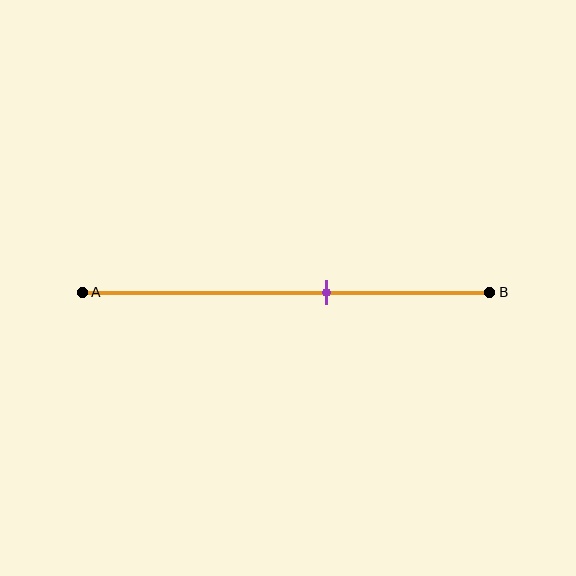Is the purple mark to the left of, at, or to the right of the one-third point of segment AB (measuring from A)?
The purple mark is to the right of the one-third point of segment AB.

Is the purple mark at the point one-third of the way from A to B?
No, the mark is at about 60% from A, not at the 33% one-third point.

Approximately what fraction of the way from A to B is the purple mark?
The purple mark is approximately 60% of the way from A to B.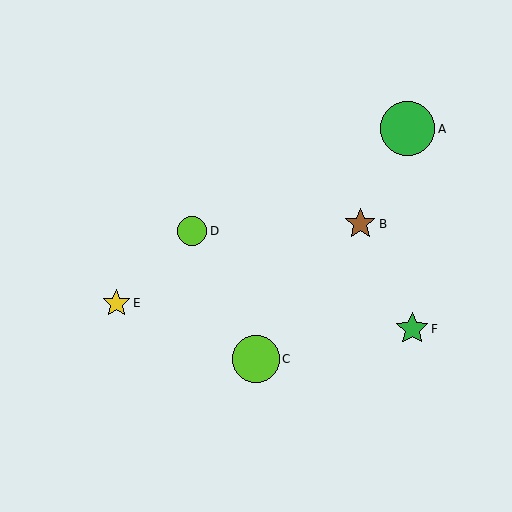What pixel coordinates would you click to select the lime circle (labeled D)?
Click at (192, 231) to select the lime circle D.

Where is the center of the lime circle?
The center of the lime circle is at (192, 231).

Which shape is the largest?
The green circle (labeled A) is the largest.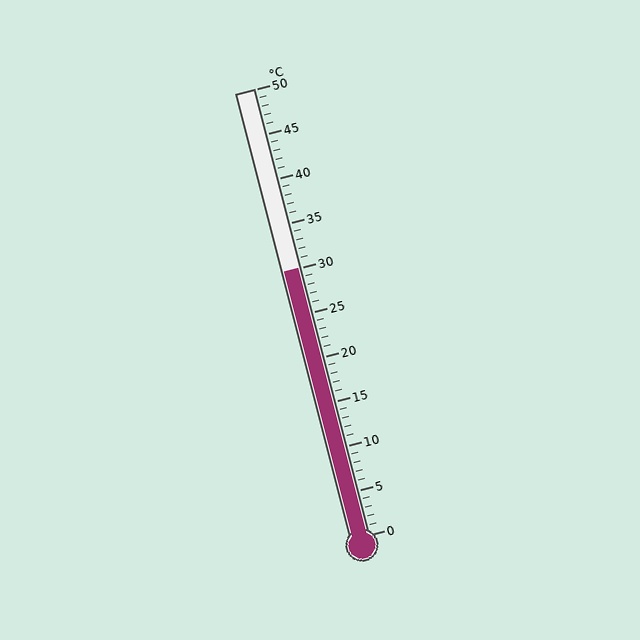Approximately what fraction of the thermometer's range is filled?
The thermometer is filled to approximately 60% of its range.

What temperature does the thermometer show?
The thermometer shows approximately 30°C.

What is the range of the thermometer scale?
The thermometer scale ranges from 0°C to 50°C.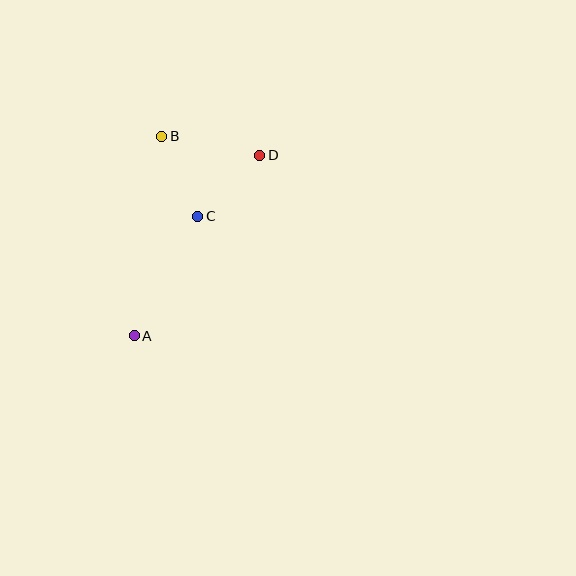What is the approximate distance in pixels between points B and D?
The distance between B and D is approximately 100 pixels.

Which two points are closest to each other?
Points C and D are closest to each other.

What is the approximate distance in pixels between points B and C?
The distance between B and C is approximately 88 pixels.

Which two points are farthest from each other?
Points A and D are farthest from each other.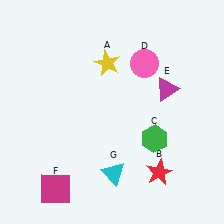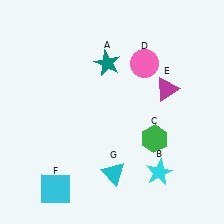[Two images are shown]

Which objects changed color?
A changed from yellow to teal. B changed from red to cyan. F changed from magenta to cyan.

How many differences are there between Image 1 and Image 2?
There are 3 differences between the two images.